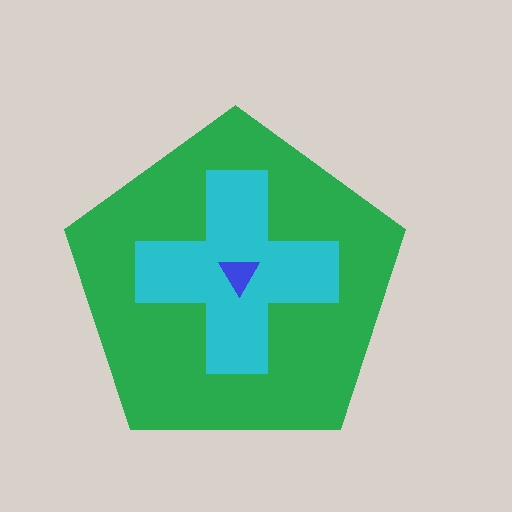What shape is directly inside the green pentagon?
The cyan cross.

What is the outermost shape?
The green pentagon.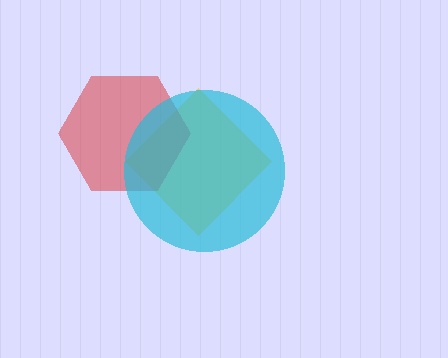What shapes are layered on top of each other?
The layered shapes are: a yellow diamond, a red hexagon, a cyan circle.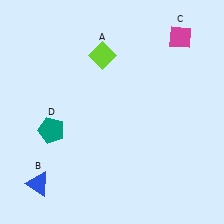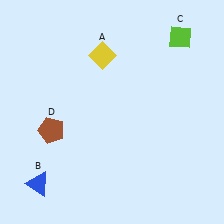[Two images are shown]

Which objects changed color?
A changed from lime to yellow. C changed from magenta to lime. D changed from teal to brown.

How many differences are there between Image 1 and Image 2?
There are 3 differences between the two images.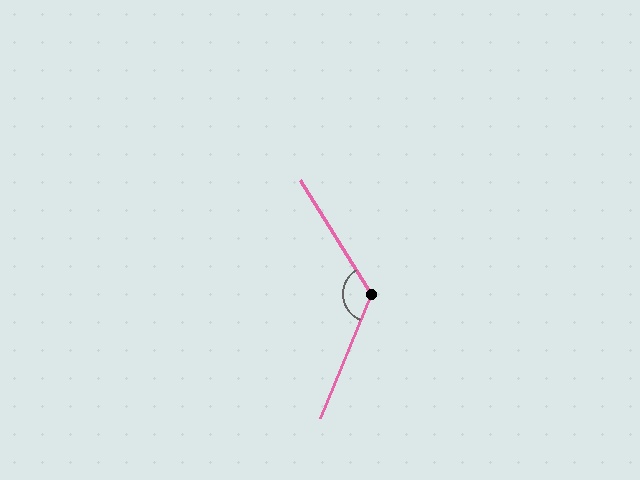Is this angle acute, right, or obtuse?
It is obtuse.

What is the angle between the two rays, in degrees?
Approximately 126 degrees.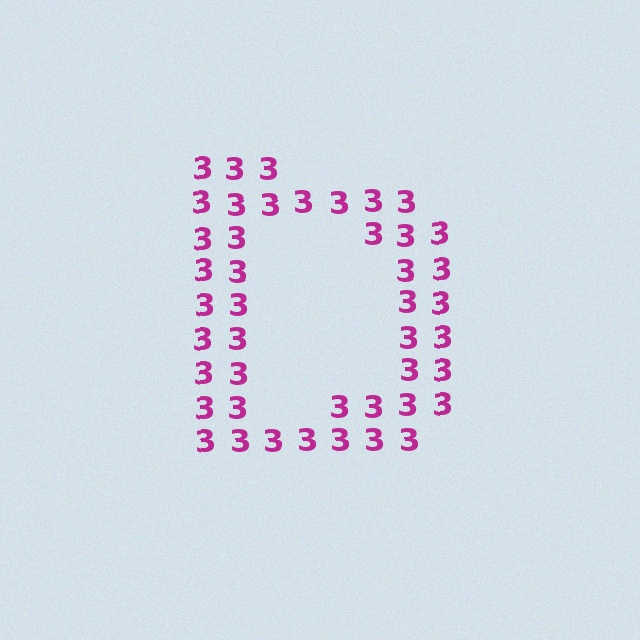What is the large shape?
The large shape is the letter D.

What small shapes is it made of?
It is made of small digit 3's.